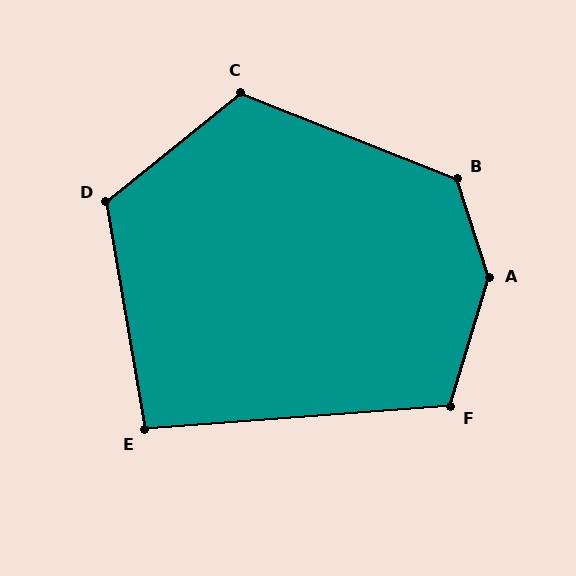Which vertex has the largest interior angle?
A, at approximately 146 degrees.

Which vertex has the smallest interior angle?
E, at approximately 95 degrees.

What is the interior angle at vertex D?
Approximately 120 degrees (obtuse).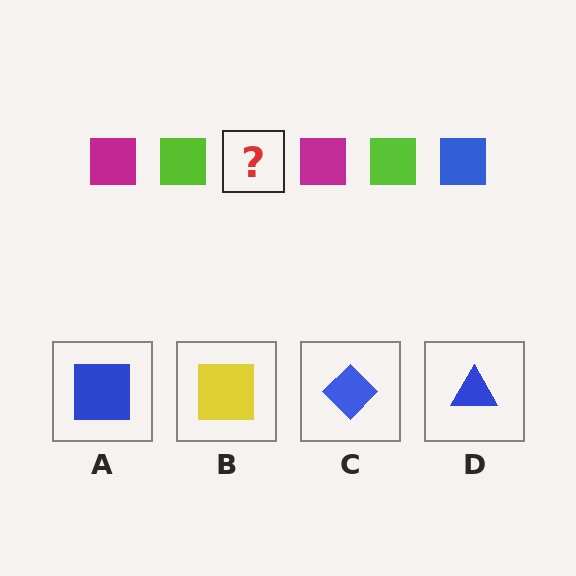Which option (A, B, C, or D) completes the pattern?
A.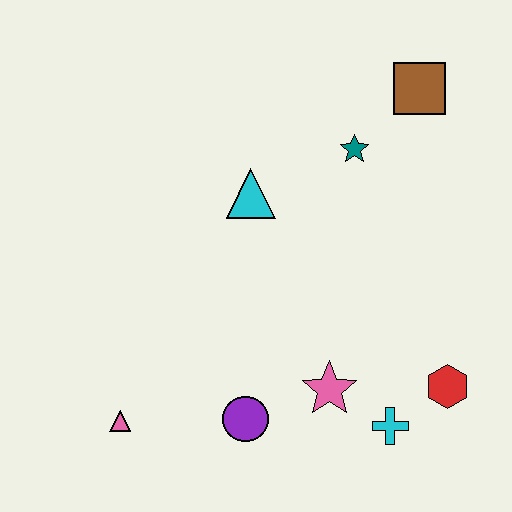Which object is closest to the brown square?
The teal star is closest to the brown square.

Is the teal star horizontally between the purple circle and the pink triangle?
No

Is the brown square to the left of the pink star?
No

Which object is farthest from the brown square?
The pink triangle is farthest from the brown square.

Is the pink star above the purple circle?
Yes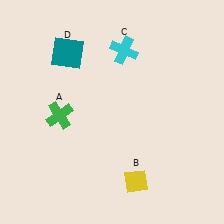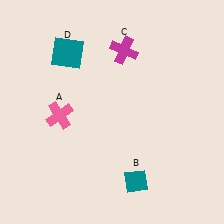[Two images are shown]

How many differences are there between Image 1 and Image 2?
There are 3 differences between the two images.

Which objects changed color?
A changed from green to pink. B changed from yellow to teal. C changed from cyan to magenta.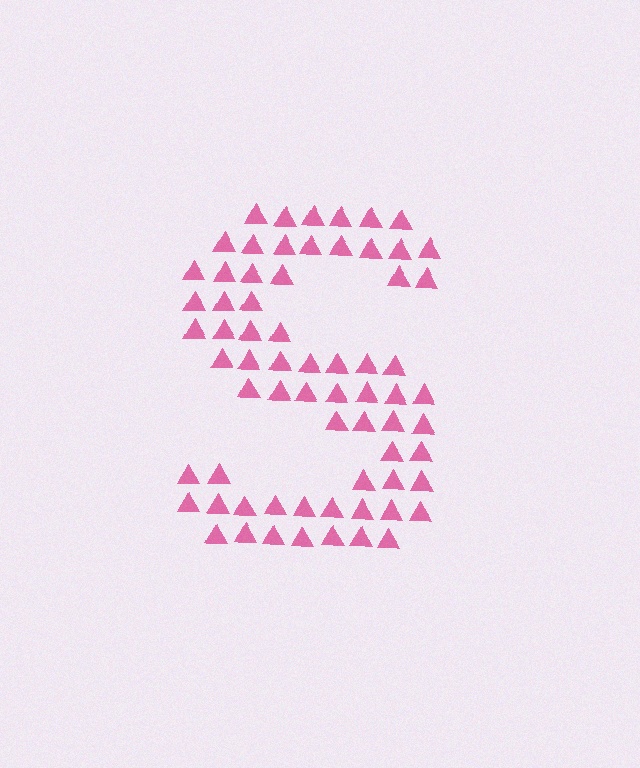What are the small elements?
The small elements are triangles.